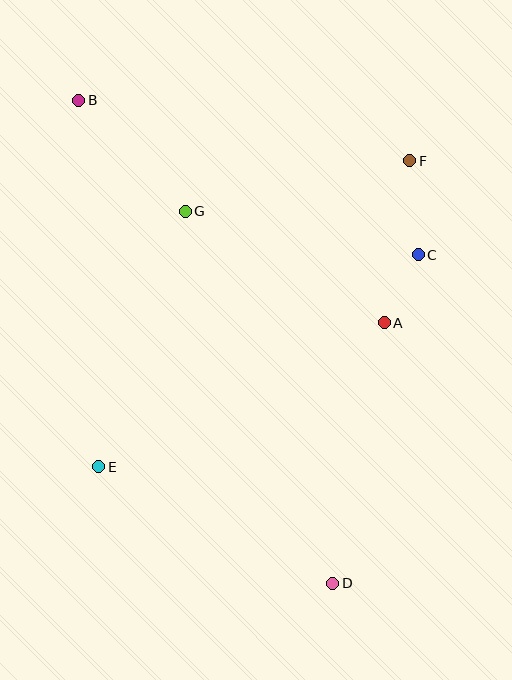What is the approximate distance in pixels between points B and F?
The distance between B and F is approximately 337 pixels.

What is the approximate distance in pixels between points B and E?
The distance between B and E is approximately 367 pixels.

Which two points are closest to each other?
Points A and C are closest to each other.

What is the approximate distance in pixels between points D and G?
The distance between D and G is approximately 400 pixels.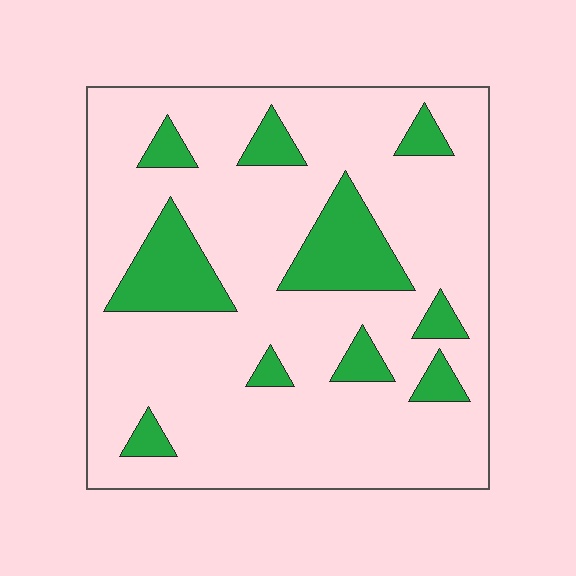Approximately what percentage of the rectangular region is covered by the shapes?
Approximately 20%.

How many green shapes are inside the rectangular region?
10.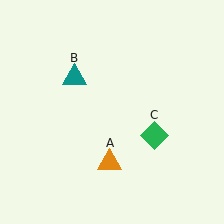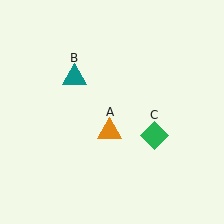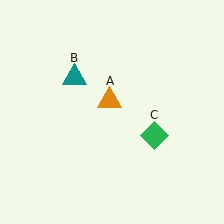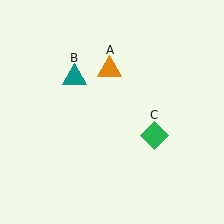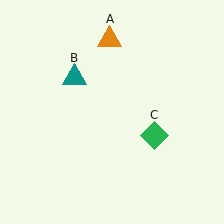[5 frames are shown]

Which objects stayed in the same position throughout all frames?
Teal triangle (object B) and green diamond (object C) remained stationary.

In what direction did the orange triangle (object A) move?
The orange triangle (object A) moved up.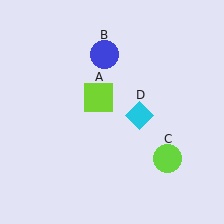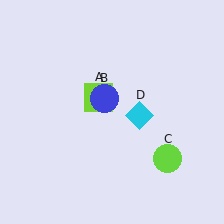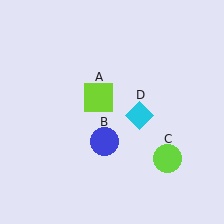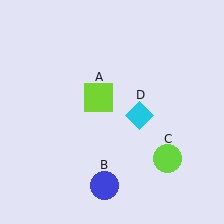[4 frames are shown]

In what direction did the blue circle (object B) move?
The blue circle (object B) moved down.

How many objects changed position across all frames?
1 object changed position: blue circle (object B).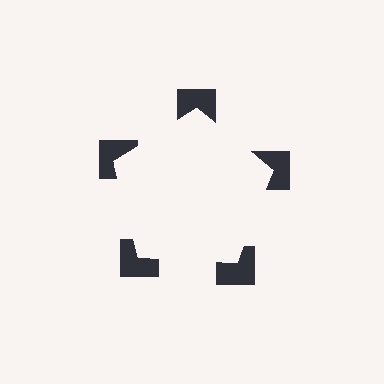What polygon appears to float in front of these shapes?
An illusory pentagon — its edges are inferred from the aligned wedge cuts in the notched squares, not physically drawn.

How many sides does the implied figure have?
5 sides.